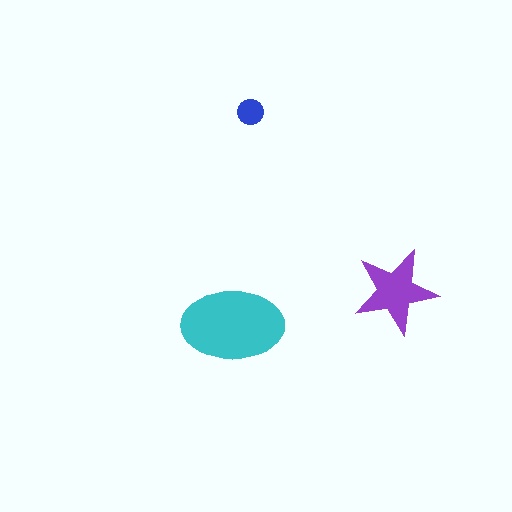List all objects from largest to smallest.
The cyan ellipse, the purple star, the blue circle.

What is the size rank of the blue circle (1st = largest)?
3rd.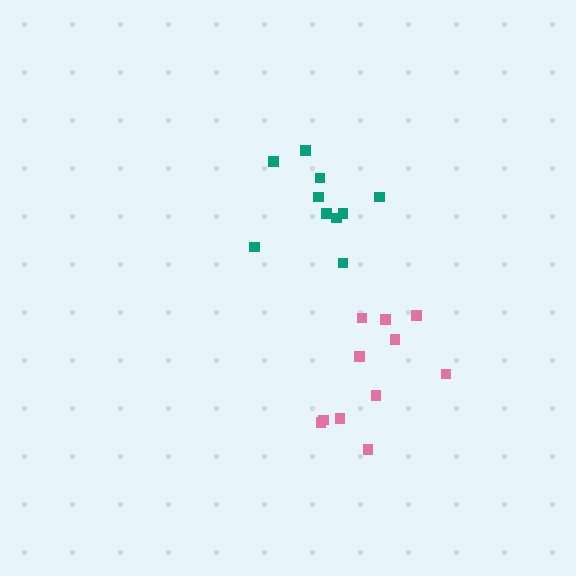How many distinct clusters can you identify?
There are 2 distinct clusters.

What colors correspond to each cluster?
The clusters are colored: teal, pink.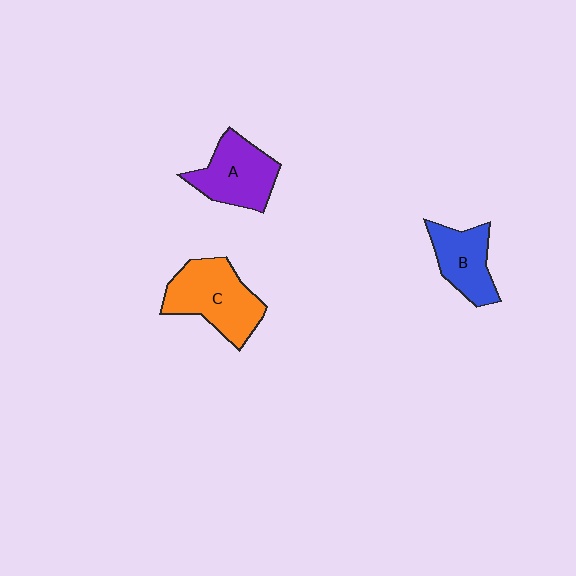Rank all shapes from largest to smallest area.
From largest to smallest: C (orange), A (purple), B (blue).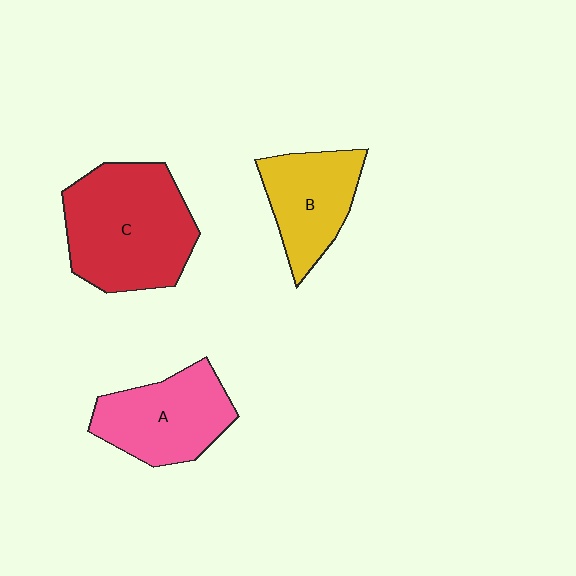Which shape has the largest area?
Shape C (red).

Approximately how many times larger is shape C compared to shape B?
Approximately 1.6 times.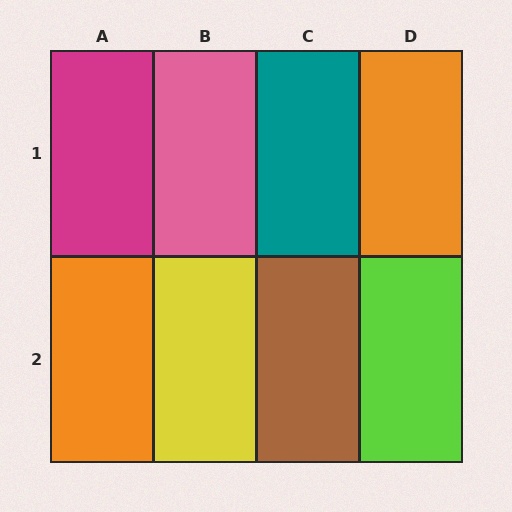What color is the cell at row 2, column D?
Lime.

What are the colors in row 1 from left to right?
Magenta, pink, teal, orange.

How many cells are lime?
1 cell is lime.